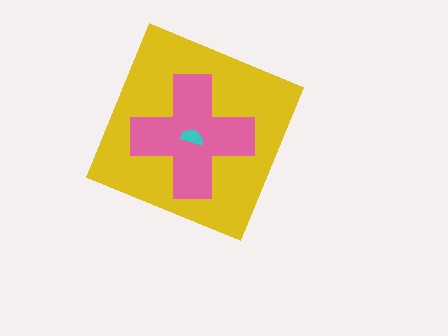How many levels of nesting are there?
3.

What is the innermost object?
The cyan semicircle.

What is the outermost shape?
The yellow diamond.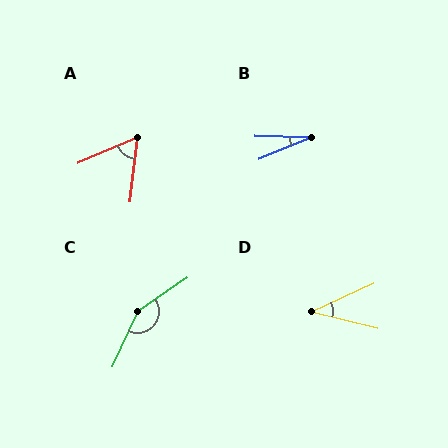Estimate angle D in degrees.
Approximately 39 degrees.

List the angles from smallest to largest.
B (24°), D (39°), A (60°), C (149°).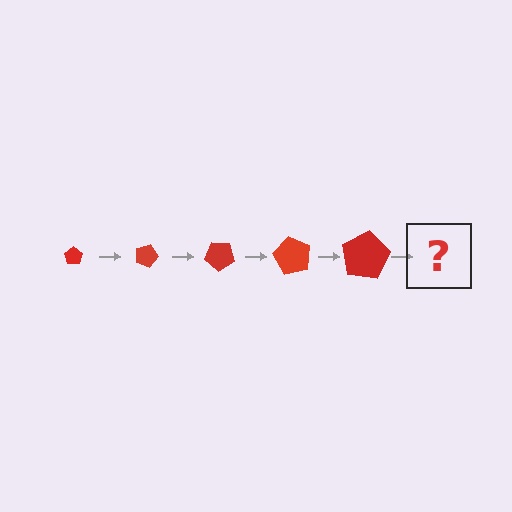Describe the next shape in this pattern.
It should be a pentagon, larger than the previous one and rotated 100 degrees from the start.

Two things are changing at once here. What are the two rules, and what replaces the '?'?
The two rules are that the pentagon grows larger each step and it rotates 20 degrees each step. The '?' should be a pentagon, larger than the previous one and rotated 100 degrees from the start.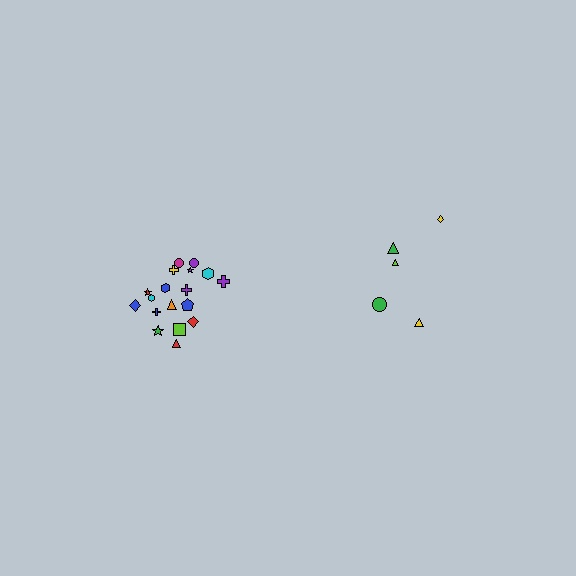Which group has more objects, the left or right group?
The left group.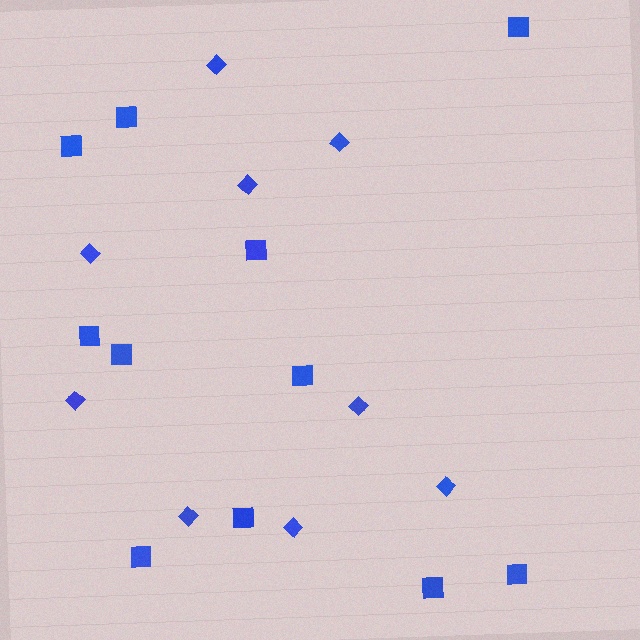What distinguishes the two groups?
There are 2 groups: one group of squares (11) and one group of diamonds (9).